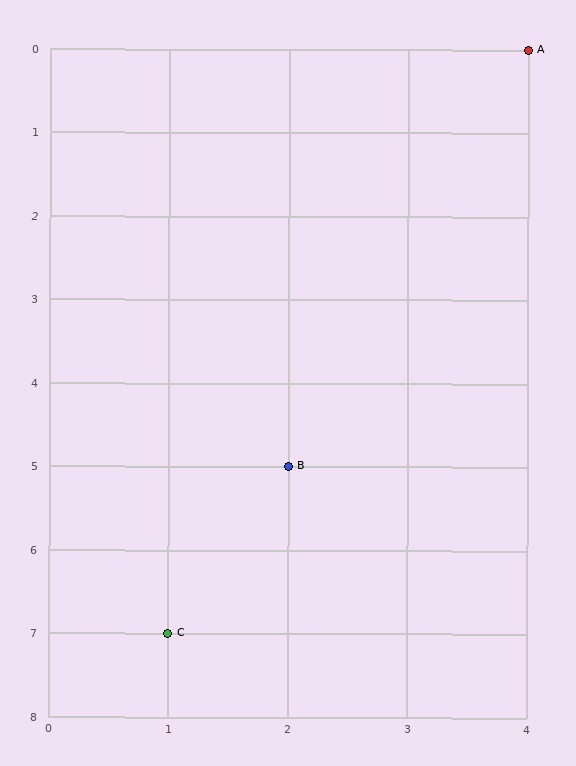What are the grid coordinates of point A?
Point A is at grid coordinates (4, 0).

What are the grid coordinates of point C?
Point C is at grid coordinates (1, 7).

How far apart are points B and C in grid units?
Points B and C are 1 column and 2 rows apart (about 2.2 grid units diagonally).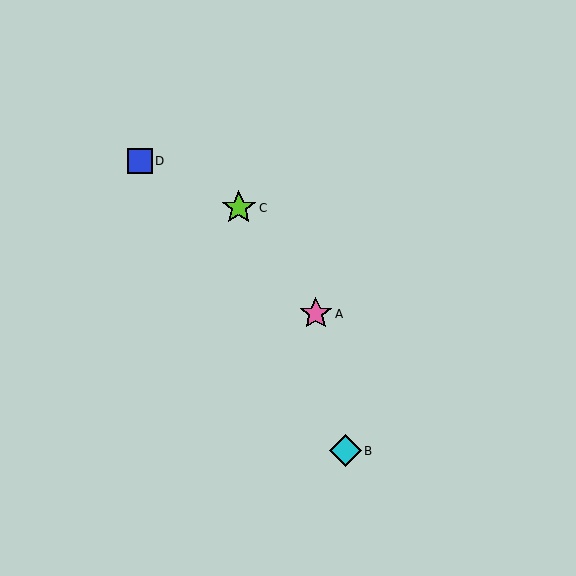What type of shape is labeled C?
Shape C is a lime star.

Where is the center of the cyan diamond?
The center of the cyan diamond is at (345, 451).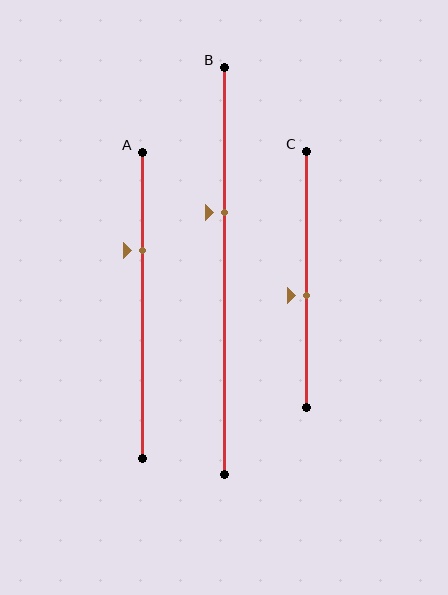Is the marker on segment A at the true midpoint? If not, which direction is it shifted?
No, the marker on segment A is shifted upward by about 18% of the segment length.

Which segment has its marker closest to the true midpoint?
Segment C has its marker closest to the true midpoint.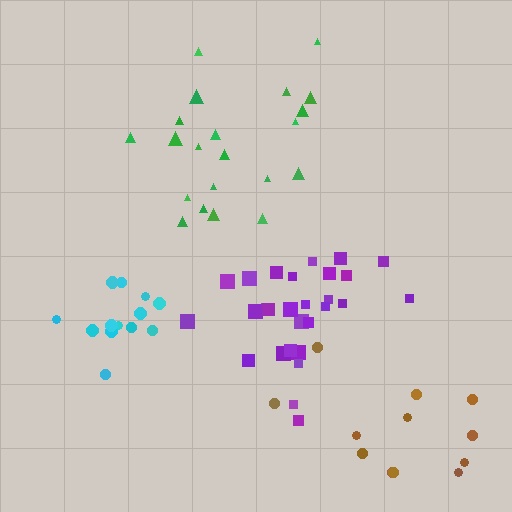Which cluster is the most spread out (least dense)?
Brown.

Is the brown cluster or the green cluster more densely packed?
Green.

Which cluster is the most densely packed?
Cyan.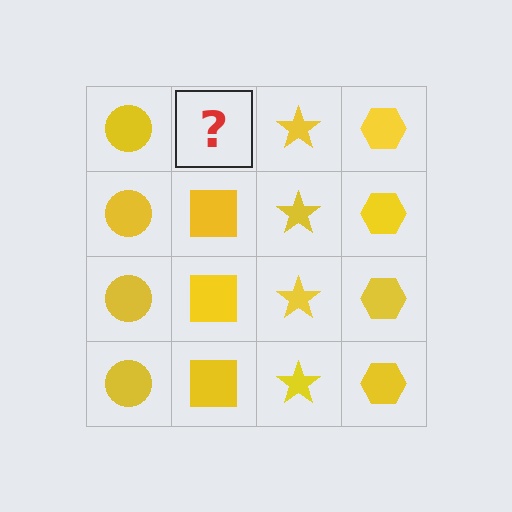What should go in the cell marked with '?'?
The missing cell should contain a yellow square.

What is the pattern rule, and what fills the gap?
The rule is that each column has a consistent shape. The gap should be filled with a yellow square.